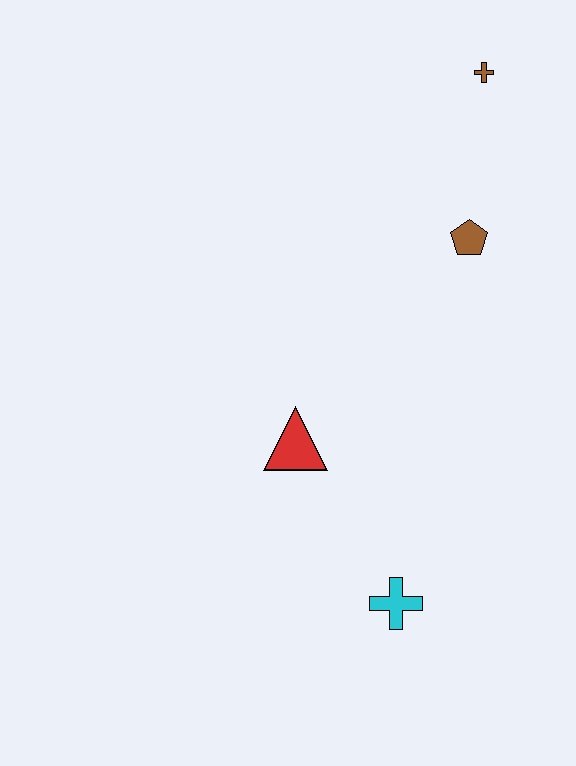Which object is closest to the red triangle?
The cyan cross is closest to the red triangle.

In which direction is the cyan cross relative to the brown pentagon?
The cyan cross is below the brown pentagon.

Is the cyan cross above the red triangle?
No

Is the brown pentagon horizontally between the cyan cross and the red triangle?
No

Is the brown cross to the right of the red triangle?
Yes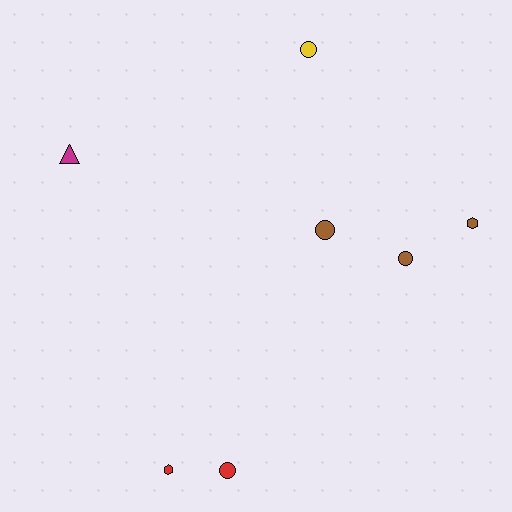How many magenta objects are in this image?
There is 1 magenta object.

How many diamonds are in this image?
There are no diamonds.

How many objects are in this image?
There are 7 objects.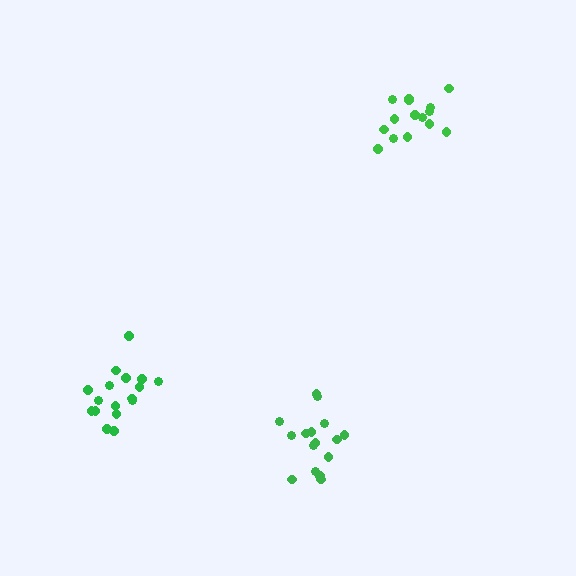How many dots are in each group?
Group 1: 16 dots, Group 2: 15 dots, Group 3: 17 dots (48 total).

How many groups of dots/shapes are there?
There are 3 groups.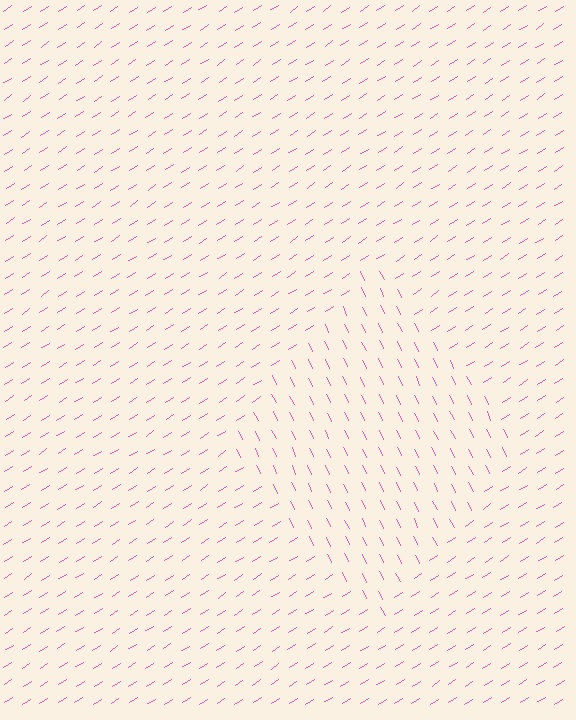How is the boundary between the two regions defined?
The boundary is defined purely by a change in line orientation (approximately 83 degrees difference). All lines are the same color and thickness.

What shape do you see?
I see a diamond.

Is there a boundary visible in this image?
Yes, there is a texture boundary formed by a change in line orientation.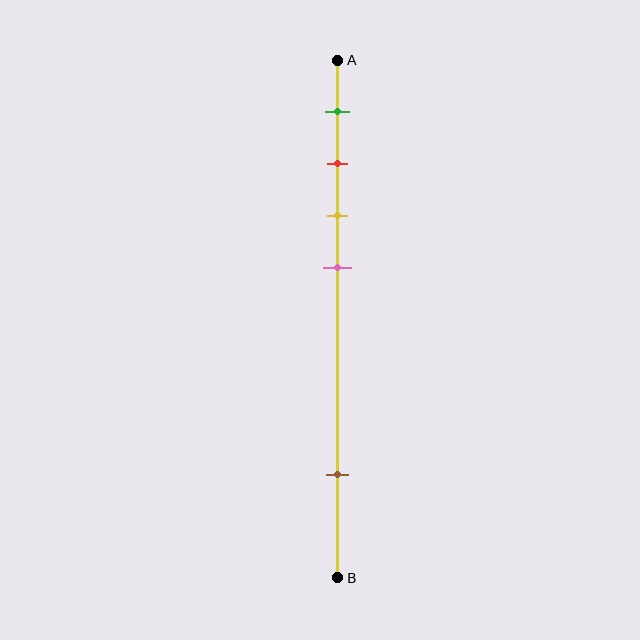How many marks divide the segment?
There are 5 marks dividing the segment.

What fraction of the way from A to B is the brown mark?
The brown mark is approximately 80% (0.8) of the way from A to B.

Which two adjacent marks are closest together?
The red and yellow marks are the closest adjacent pair.